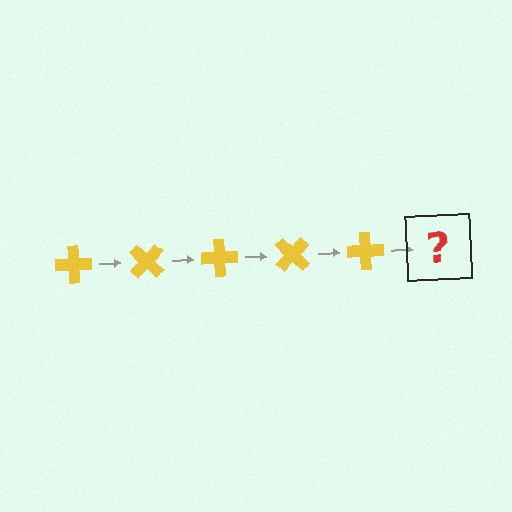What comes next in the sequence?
The next element should be a yellow cross rotated 225 degrees.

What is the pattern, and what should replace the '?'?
The pattern is that the cross rotates 45 degrees each step. The '?' should be a yellow cross rotated 225 degrees.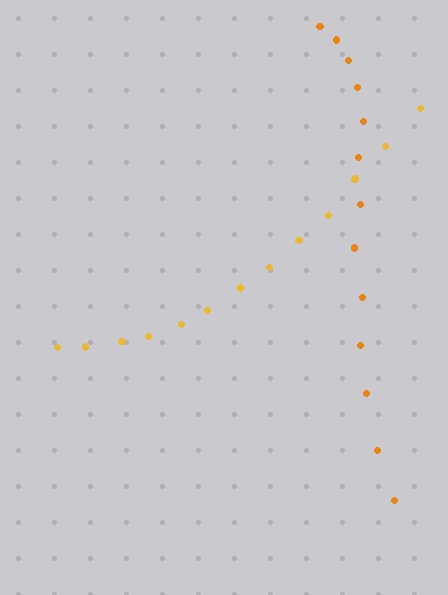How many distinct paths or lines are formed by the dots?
There are 2 distinct paths.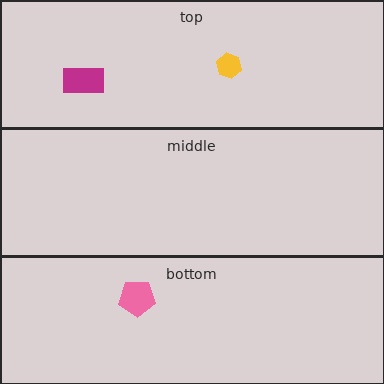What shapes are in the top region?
The magenta rectangle, the yellow hexagon.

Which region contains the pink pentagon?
The bottom region.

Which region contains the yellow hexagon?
The top region.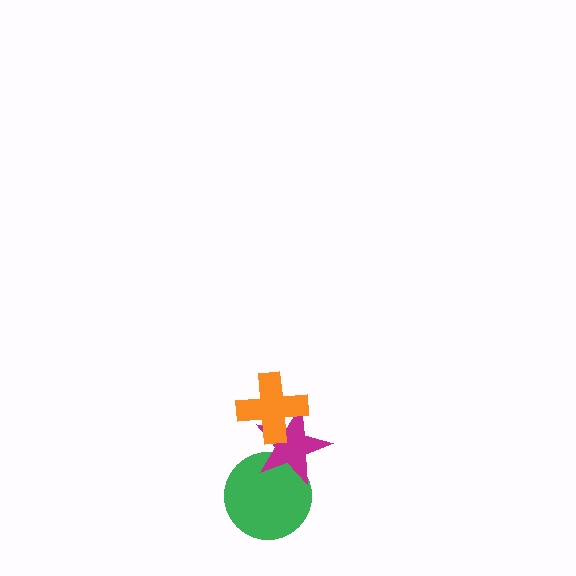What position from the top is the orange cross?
The orange cross is 1st from the top.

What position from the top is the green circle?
The green circle is 3rd from the top.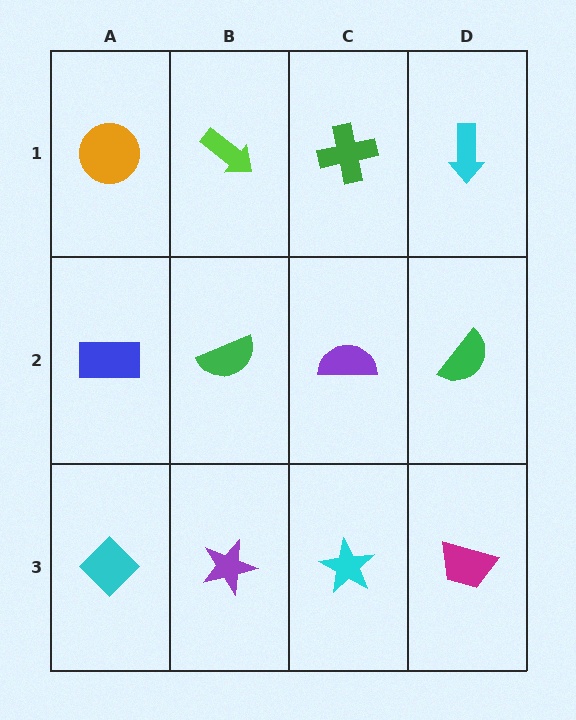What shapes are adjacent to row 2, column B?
A lime arrow (row 1, column B), a purple star (row 3, column B), a blue rectangle (row 2, column A), a purple semicircle (row 2, column C).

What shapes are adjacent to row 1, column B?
A green semicircle (row 2, column B), an orange circle (row 1, column A), a green cross (row 1, column C).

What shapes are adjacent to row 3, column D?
A green semicircle (row 2, column D), a cyan star (row 3, column C).